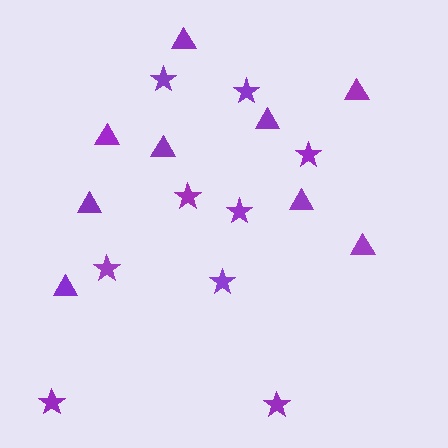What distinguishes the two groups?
There are 2 groups: one group of stars (9) and one group of triangles (9).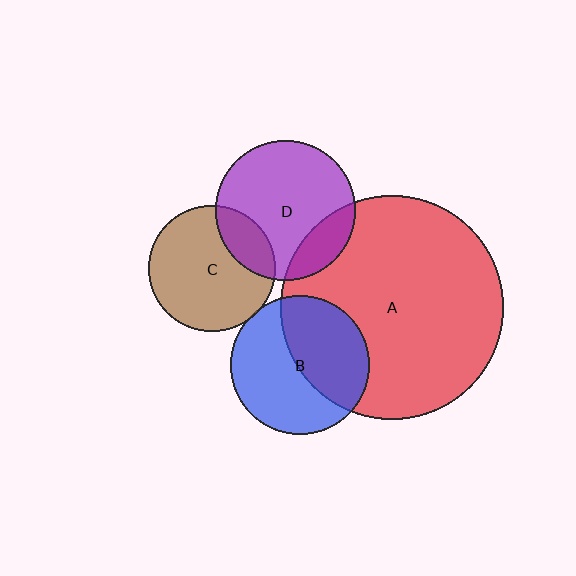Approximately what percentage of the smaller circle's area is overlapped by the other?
Approximately 5%.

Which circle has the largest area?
Circle A (red).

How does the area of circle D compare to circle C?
Approximately 1.2 times.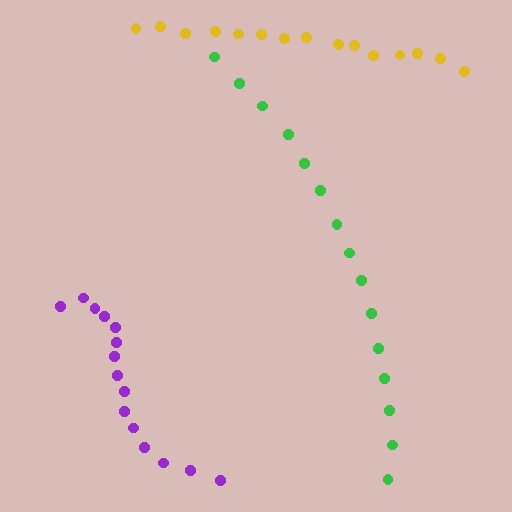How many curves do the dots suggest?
There are 3 distinct paths.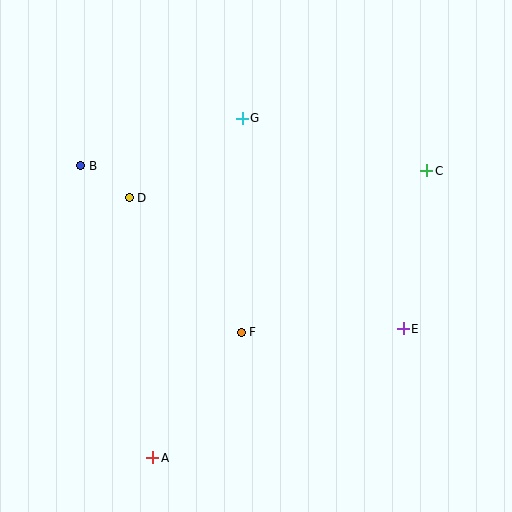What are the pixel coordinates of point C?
Point C is at (427, 171).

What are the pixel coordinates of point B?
Point B is at (81, 166).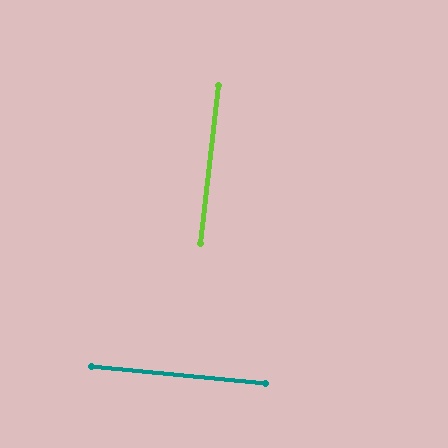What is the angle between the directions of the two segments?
Approximately 89 degrees.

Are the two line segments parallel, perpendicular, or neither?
Perpendicular — they meet at approximately 89°.